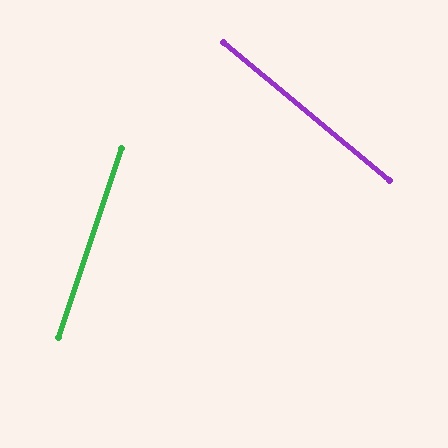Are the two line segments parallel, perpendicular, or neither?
Neither parallel nor perpendicular — they differ by about 69°.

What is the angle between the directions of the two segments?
Approximately 69 degrees.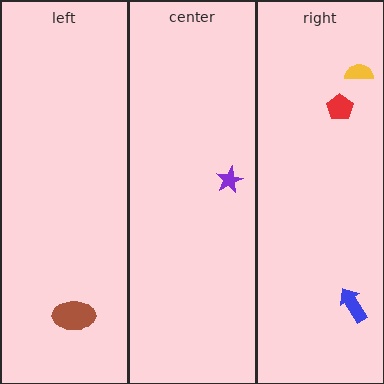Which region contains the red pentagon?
The right region.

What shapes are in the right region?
The blue arrow, the yellow semicircle, the red pentagon.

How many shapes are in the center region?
1.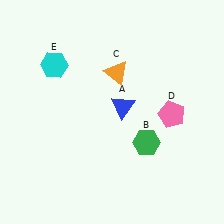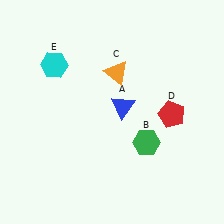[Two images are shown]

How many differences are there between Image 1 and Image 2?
There is 1 difference between the two images.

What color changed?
The pentagon (D) changed from pink in Image 1 to red in Image 2.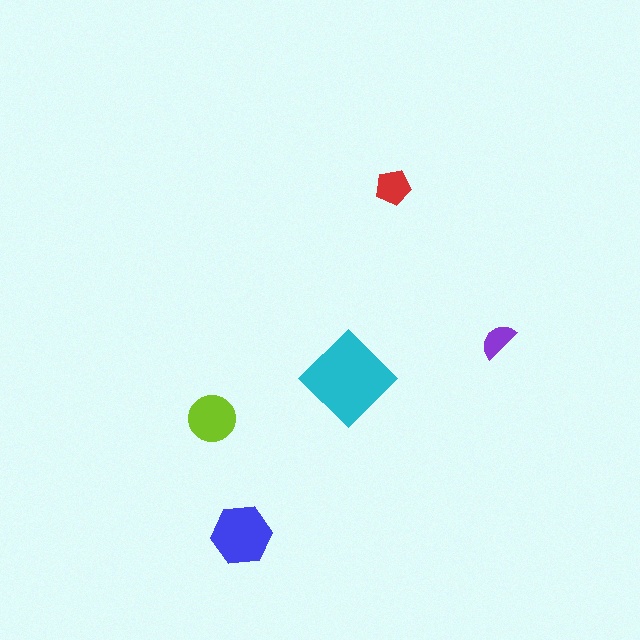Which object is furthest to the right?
The purple semicircle is rightmost.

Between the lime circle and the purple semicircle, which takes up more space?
The lime circle.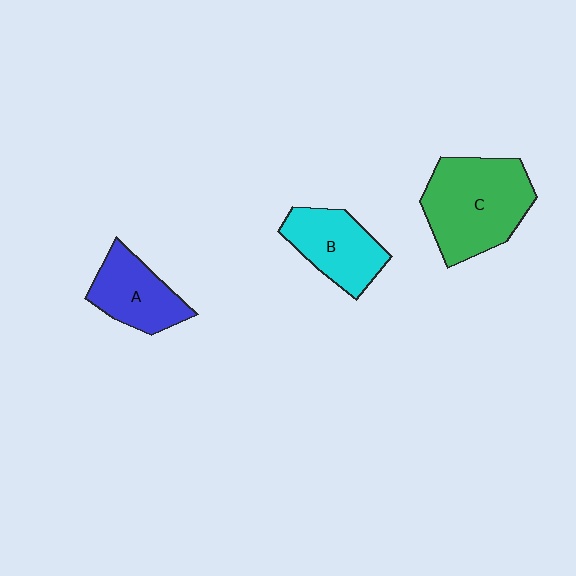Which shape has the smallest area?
Shape A (blue).